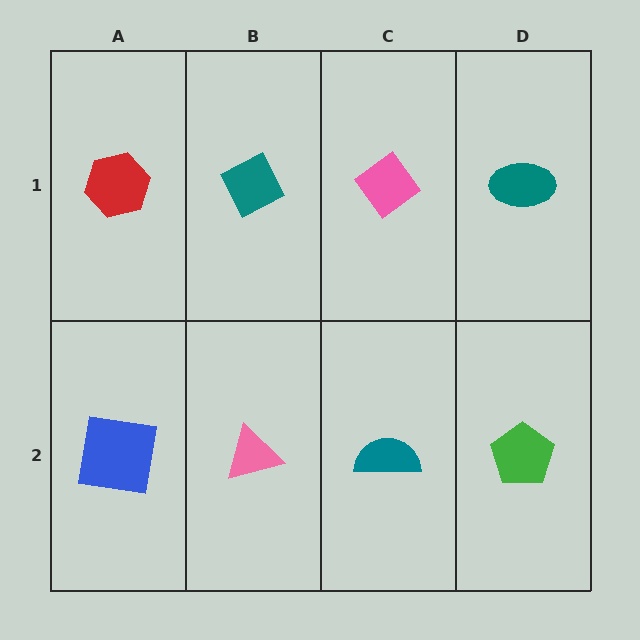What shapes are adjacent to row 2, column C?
A pink diamond (row 1, column C), a pink triangle (row 2, column B), a green pentagon (row 2, column D).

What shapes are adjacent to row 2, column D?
A teal ellipse (row 1, column D), a teal semicircle (row 2, column C).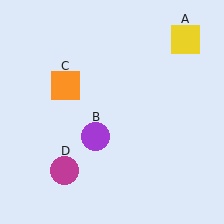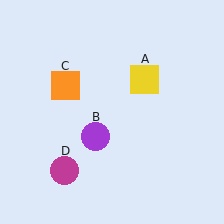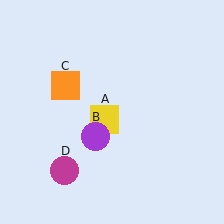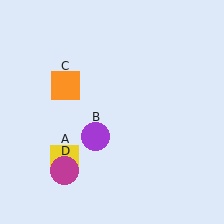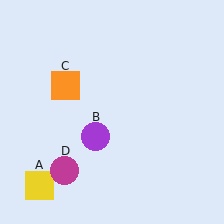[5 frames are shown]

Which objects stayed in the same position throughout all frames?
Purple circle (object B) and orange square (object C) and magenta circle (object D) remained stationary.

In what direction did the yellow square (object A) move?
The yellow square (object A) moved down and to the left.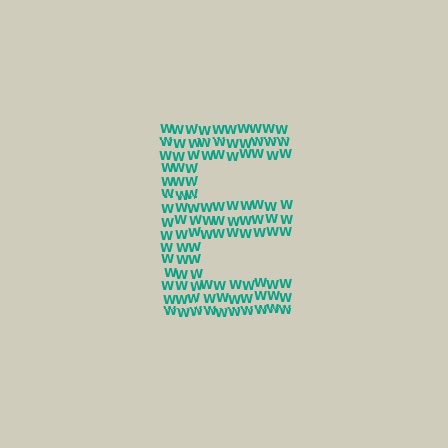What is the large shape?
The large shape is the letter E.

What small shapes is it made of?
It is made of small letter W's.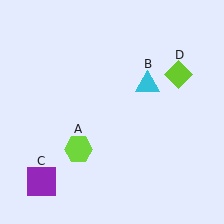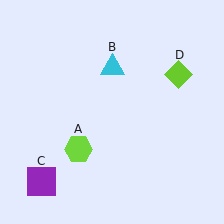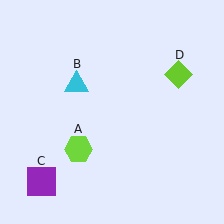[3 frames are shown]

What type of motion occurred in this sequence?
The cyan triangle (object B) rotated counterclockwise around the center of the scene.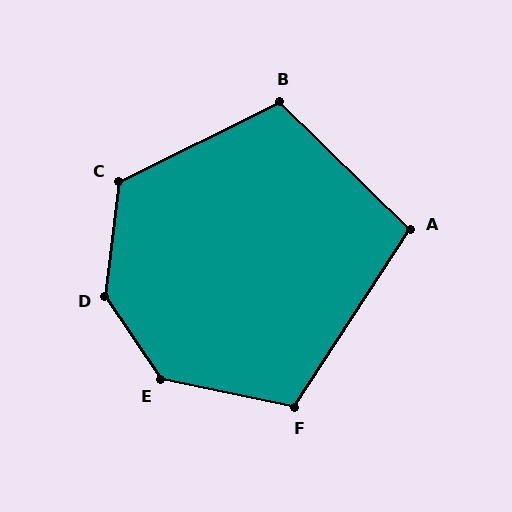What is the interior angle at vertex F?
Approximately 111 degrees (obtuse).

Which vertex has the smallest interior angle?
A, at approximately 101 degrees.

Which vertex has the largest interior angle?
D, at approximately 140 degrees.